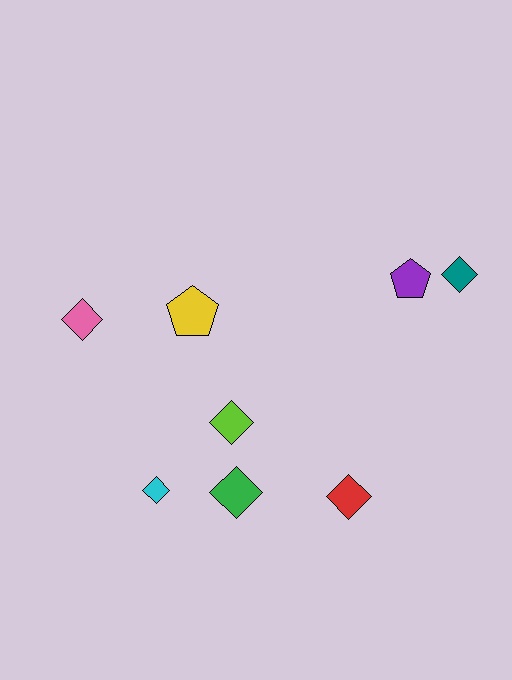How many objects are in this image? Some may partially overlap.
There are 8 objects.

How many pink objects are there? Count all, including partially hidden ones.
There is 1 pink object.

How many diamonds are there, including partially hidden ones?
There are 6 diamonds.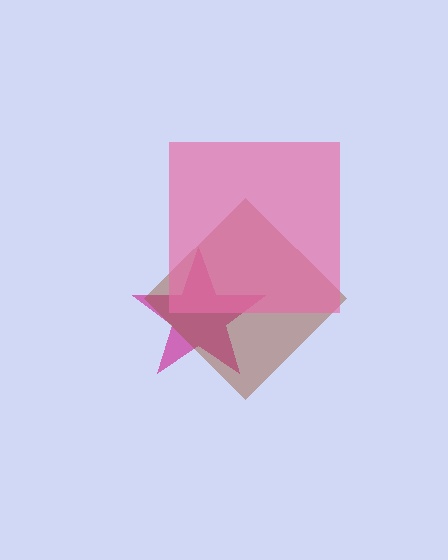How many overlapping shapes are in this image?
There are 3 overlapping shapes in the image.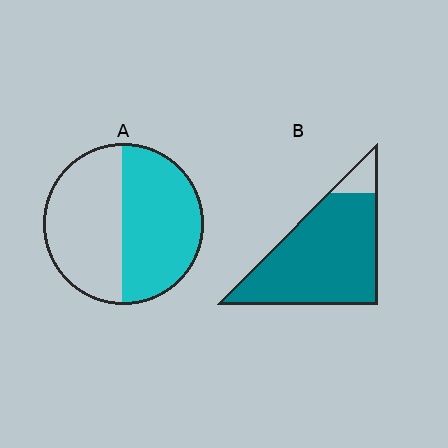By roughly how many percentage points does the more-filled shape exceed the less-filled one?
By roughly 40 percentage points (B over A).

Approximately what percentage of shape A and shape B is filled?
A is approximately 50% and B is approximately 90%.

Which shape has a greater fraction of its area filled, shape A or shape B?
Shape B.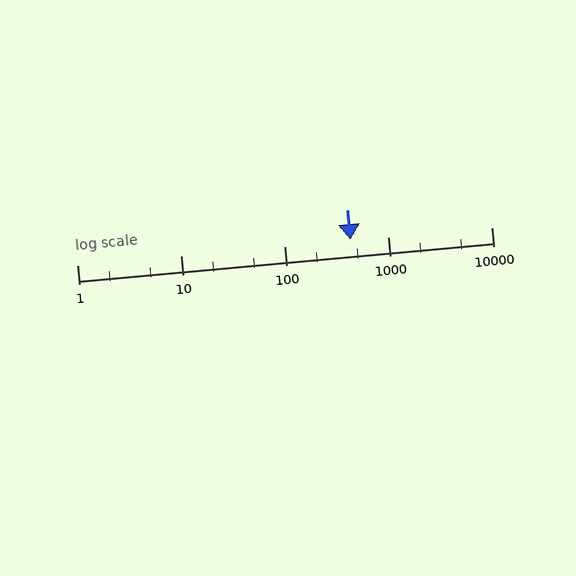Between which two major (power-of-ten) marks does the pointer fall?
The pointer is between 100 and 1000.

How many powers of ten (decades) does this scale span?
The scale spans 4 decades, from 1 to 10000.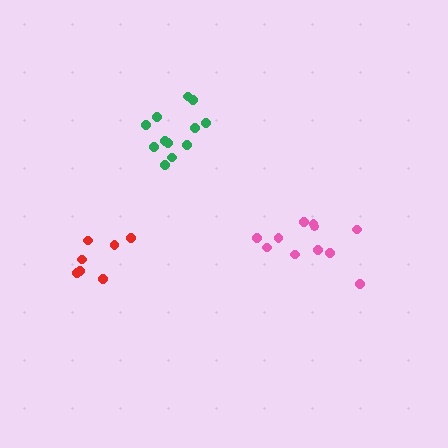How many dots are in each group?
Group 1: 12 dots, Group 2: 7 dots, Group 3: 11 dots (30 total).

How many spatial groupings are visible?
There are 3 spatial groupings.